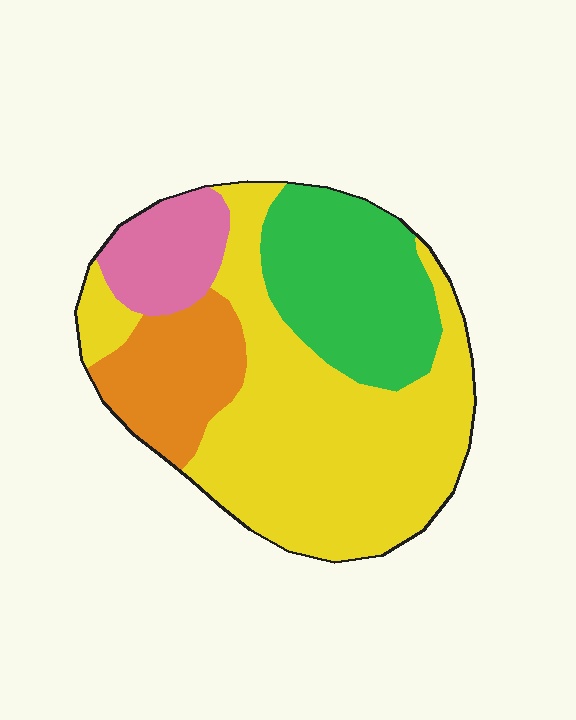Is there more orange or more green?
Green.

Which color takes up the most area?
Yellow, at roughly 50%.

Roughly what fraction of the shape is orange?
Orange takes up about one sixth (1/6) of the shape.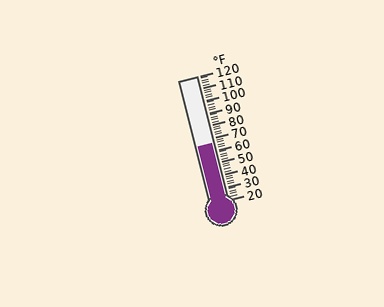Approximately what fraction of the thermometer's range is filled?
The thermometer is filled to approximately 45% of its range.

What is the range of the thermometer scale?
The thermometer scale ranges from 20°F to 120°F.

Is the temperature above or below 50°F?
The temperature is above 50°F.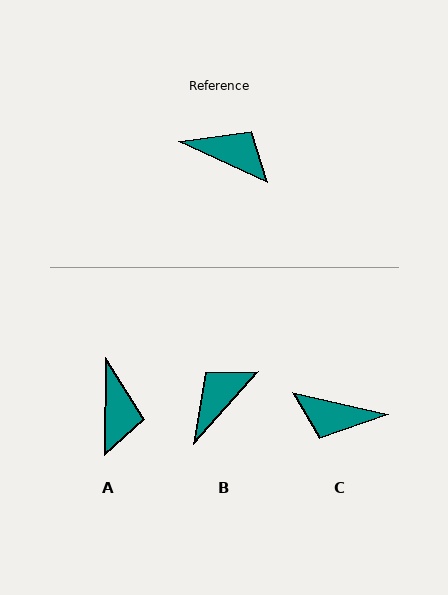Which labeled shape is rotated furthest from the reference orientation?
C, about 168 degrees away.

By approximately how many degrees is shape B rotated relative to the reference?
Approximately 73 degrees counter-clockwise.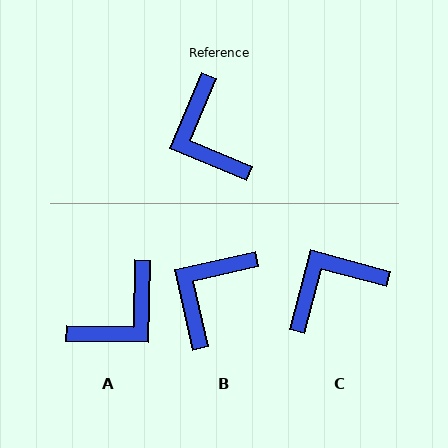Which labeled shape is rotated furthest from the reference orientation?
A, about 112 degrees away.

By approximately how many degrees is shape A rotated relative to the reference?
Approximately 112 degrees counter-clockwise.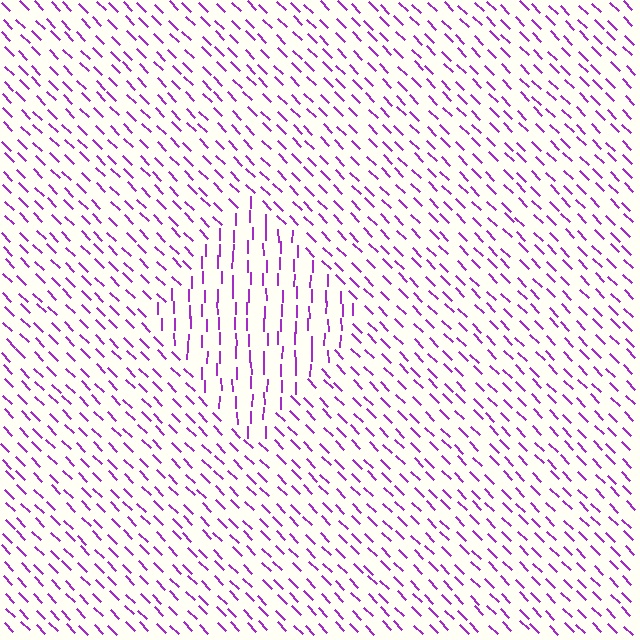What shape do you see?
I see a diamond.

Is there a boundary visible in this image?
Yes, there is a texture boundary formed by a change in line orientation.